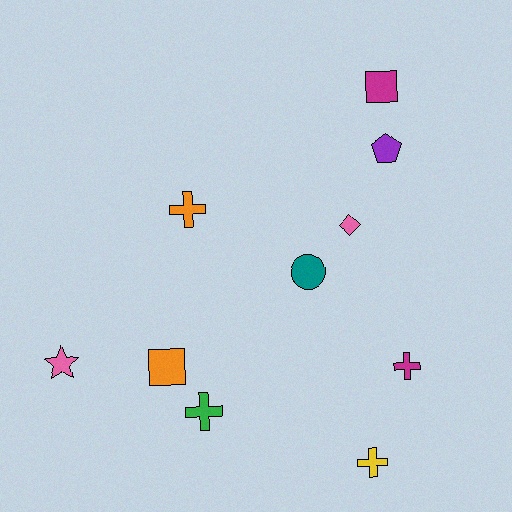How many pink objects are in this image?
There are 2 pink objects.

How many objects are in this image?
There are 10 objects.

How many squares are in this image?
There are 2 squares.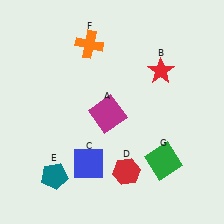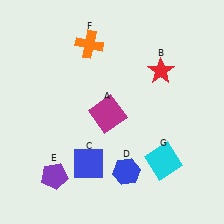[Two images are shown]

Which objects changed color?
D changed from red to blue. E changed from teal to purple. G changed from green to cyan.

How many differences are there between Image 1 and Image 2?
There are 3 differences between the two images.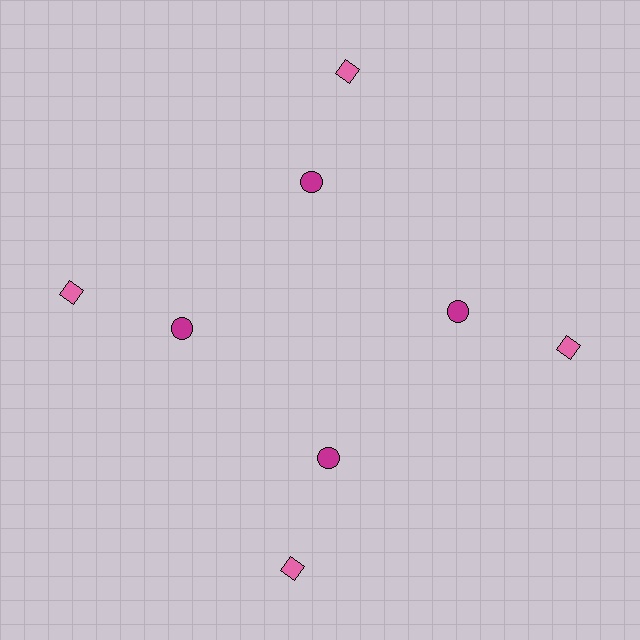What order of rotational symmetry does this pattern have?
This pattern has 4-fold rotational symmetry.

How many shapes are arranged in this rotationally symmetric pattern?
There are 8 shapes, arranged in 4 groups of 2.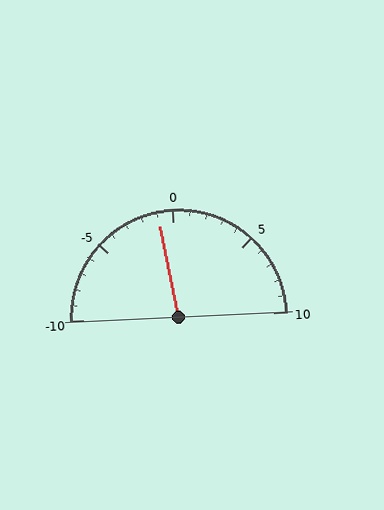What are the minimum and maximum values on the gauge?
The gauge ranges from -10 to 10.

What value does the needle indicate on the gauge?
The needle indicates approximately -1.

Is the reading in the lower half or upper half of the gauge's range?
The reading is in the lower half of the range (-10 to 10).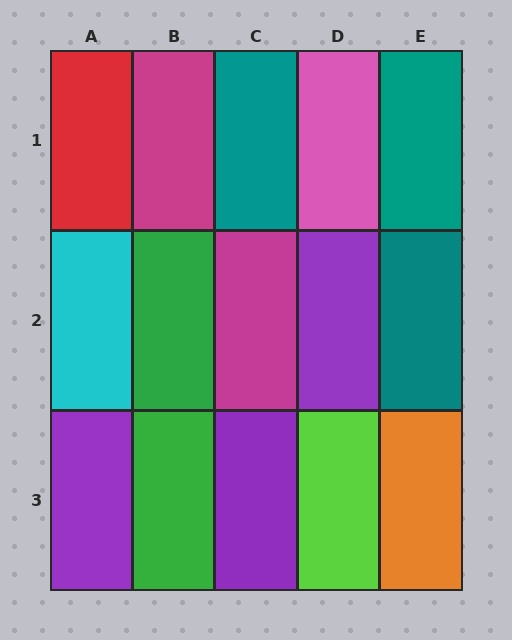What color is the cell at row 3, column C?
Purple.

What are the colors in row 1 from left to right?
Red, magenta, teal, pink, teal.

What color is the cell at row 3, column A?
Purple.